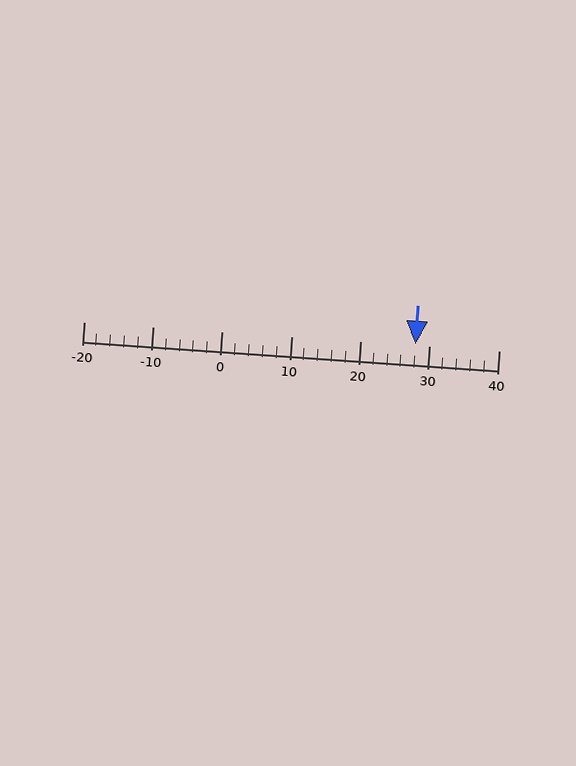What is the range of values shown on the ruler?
The ruler shows values from -20 to 40.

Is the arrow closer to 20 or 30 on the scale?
The arrow is closer to 30.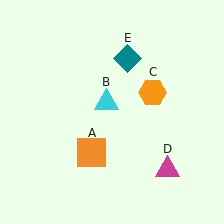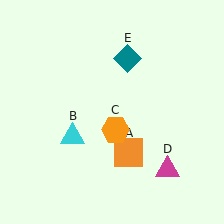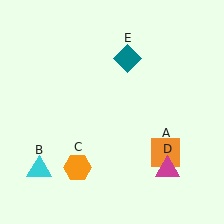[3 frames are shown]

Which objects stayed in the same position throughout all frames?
Magenta triangle (object D) and teal diamond (object E) remained stationary.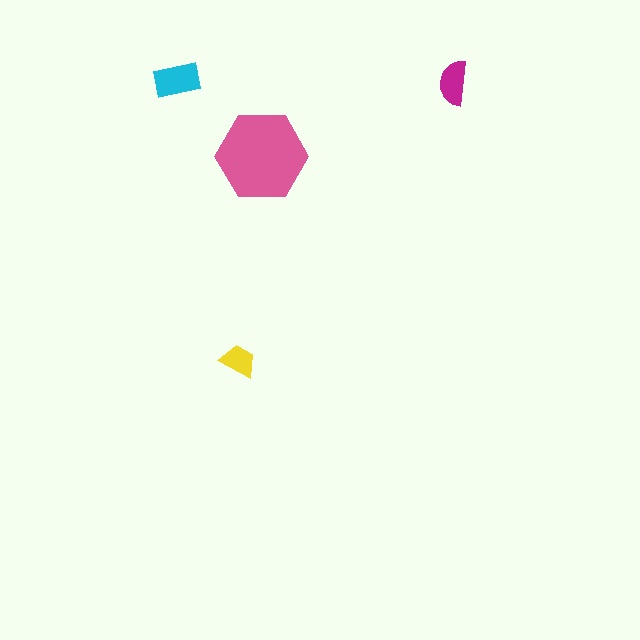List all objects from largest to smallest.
The pink hexagon, the cyan rectangle, the magenta semicircle, the yellow trapezoid.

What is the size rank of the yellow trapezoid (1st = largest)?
4th.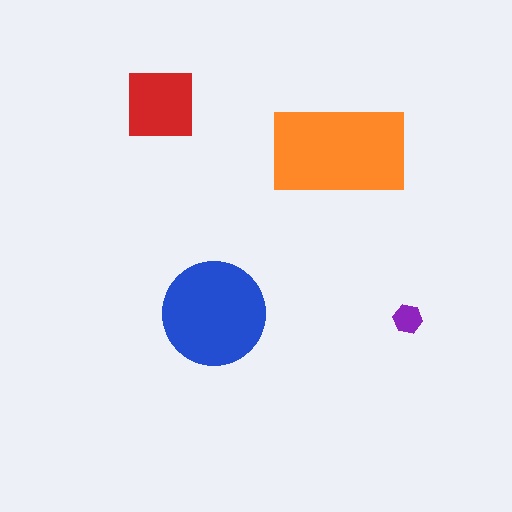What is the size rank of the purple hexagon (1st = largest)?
4th.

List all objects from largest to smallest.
The orange rectangle, the blue circle, the red square, the purple hexagon.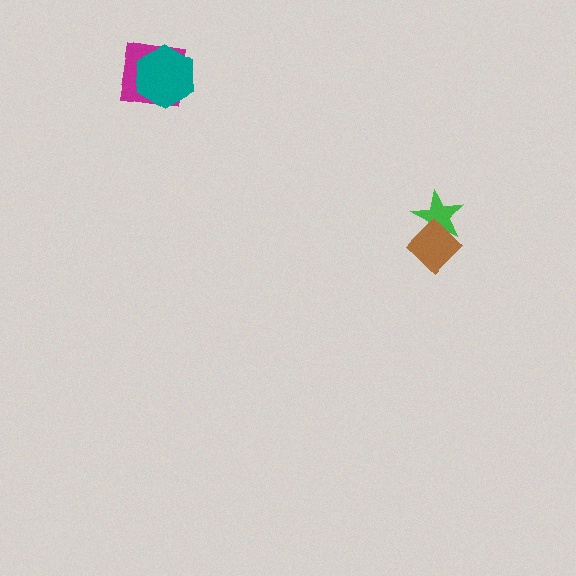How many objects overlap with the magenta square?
1 object overlaps with the magenta square.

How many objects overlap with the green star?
1 object overlaps with the green star.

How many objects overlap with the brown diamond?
1 object overlaps with the brown diamond.